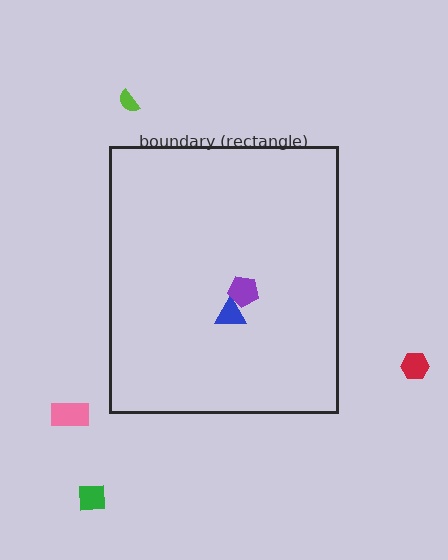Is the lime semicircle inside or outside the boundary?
Outside.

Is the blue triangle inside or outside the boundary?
Inside.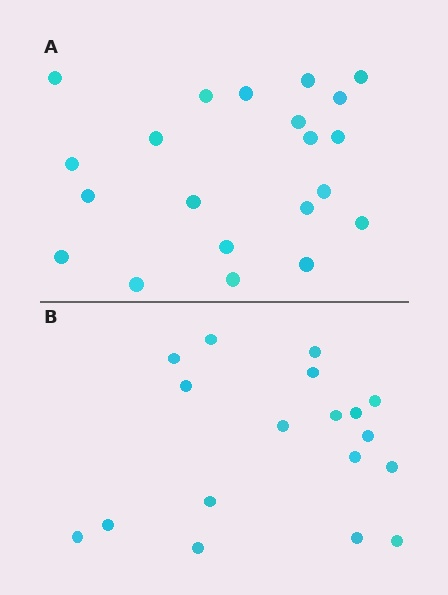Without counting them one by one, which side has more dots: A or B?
Region A (the top region) has more dots.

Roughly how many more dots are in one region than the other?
Region A has just a few more — roughly 2 or 3 more dots than region B.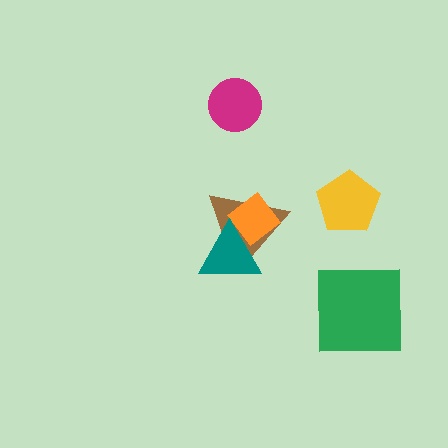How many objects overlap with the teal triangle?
2 objects overlap with the teal triangle.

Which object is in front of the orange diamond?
The teal triangle is in front of the orange diamond.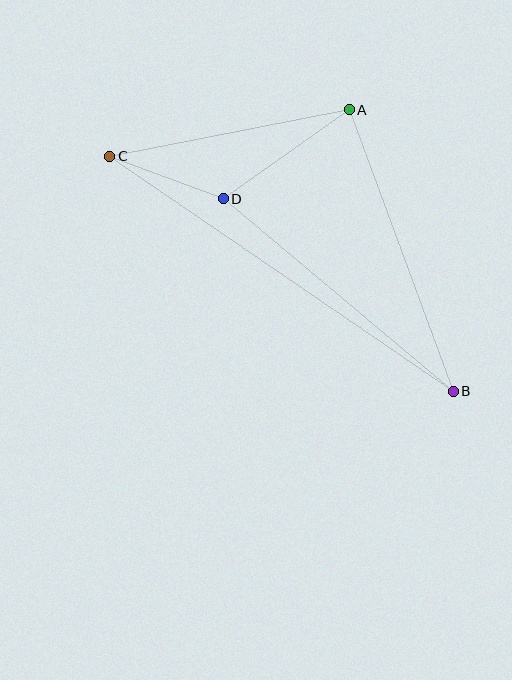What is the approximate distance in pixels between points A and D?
The distance between A and D is approximately 154 pixels.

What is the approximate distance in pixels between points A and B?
The distance between A and B is approximately 300 pixels.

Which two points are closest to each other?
Points C and D are closest to each other.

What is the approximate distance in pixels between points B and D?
The distance between B and D is approximately 300 pixels.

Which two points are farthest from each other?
Points B and C are farthest from each other.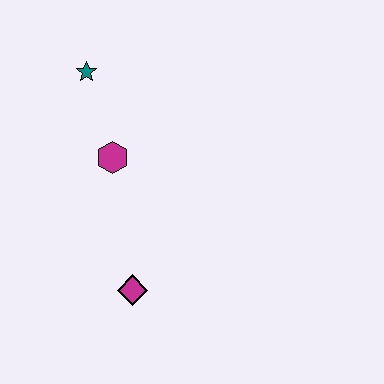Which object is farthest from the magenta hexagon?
The magenta diamond is farthest from the magenta hexagon.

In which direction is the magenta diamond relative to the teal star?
The magenta diamond is below the teal star.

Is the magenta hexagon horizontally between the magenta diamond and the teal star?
Yes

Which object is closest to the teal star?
The magenta hexagon is closest to the teal star.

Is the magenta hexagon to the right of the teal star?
Yes